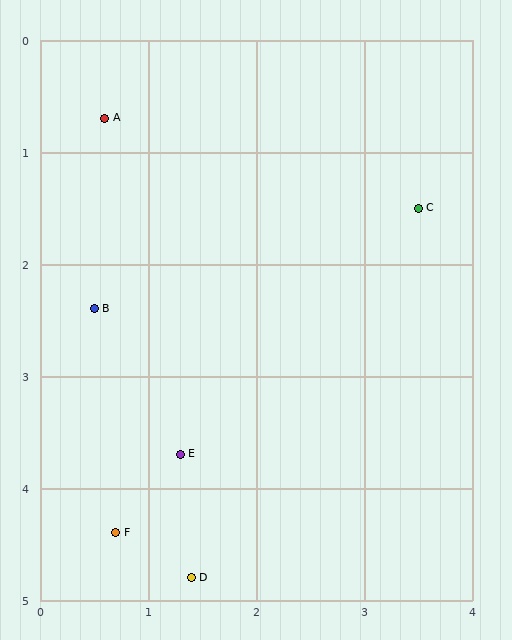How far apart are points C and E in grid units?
Points C and E are about 3.1 grid units apart.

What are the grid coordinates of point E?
Point E is at approximately (1.3, 3.7).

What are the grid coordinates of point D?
Point D is at approximately (1.4, 4.8).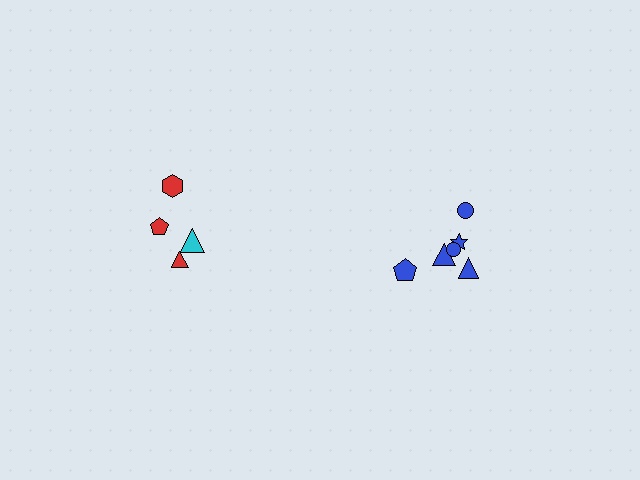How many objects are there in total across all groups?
There are 10 objects.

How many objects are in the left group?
There are 4 objects.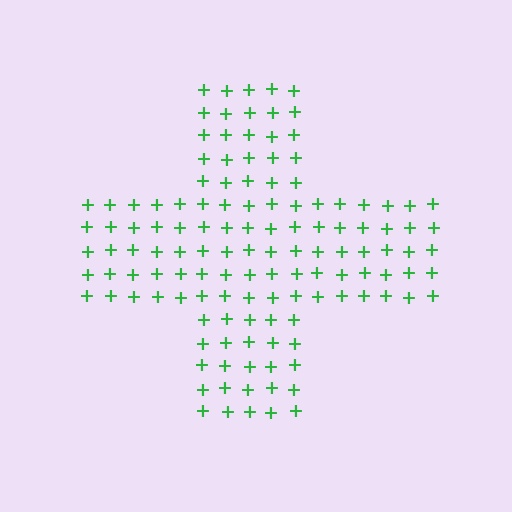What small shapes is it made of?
It is made of small plus signs.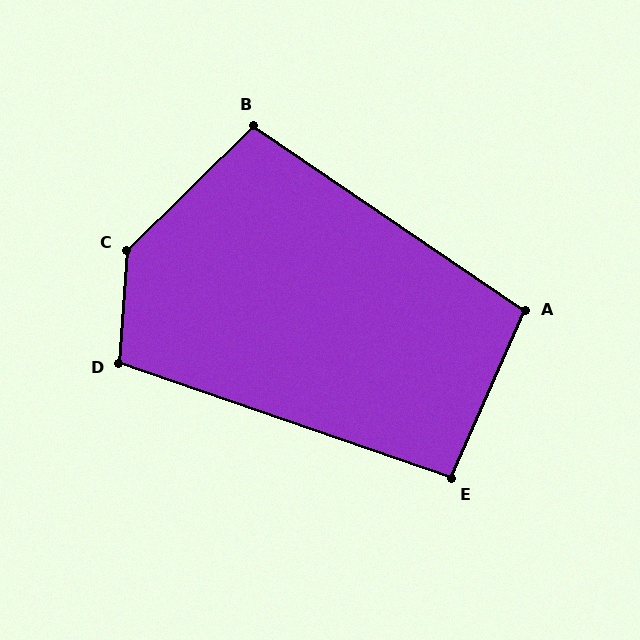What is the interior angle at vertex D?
Approximately 105 degrees (obtuse).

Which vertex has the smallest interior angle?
E, at approximately 95 degrees.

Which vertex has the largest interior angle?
C, at approximately 138 degrees.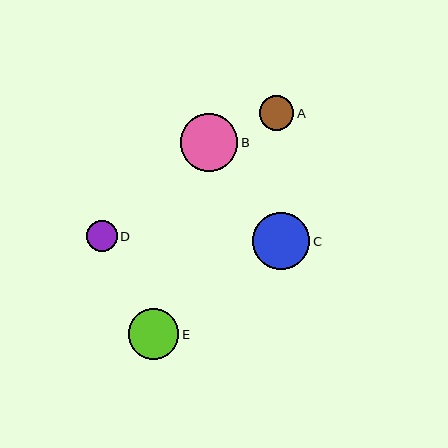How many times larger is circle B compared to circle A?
Circle B is approximately 1.7 times the size of circle A.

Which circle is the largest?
Circle B is the largest with a size of approximately 58 pixels.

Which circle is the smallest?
Circle D is the smallest with a size of approximately 31 pixels.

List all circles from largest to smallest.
From largest to smallest: B, C, E, A, D.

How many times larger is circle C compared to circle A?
Circle C is approximately 1.6 times the size of circle A.